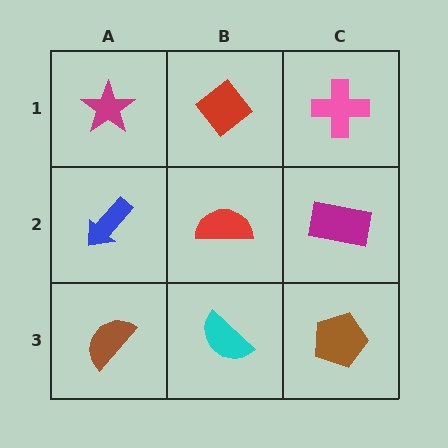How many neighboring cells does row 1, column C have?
2.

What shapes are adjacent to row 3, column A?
A blue arrow (row 2, column A), a cyan semicircle (row 3, column B).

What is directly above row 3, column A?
A blue arrow.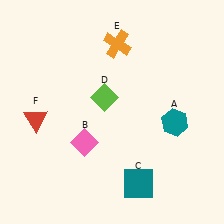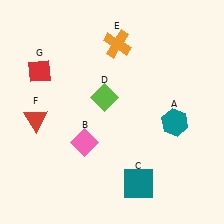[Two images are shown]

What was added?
A red diamond (G) was added in Image 2.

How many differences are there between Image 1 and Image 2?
There is 1 difference between the two images.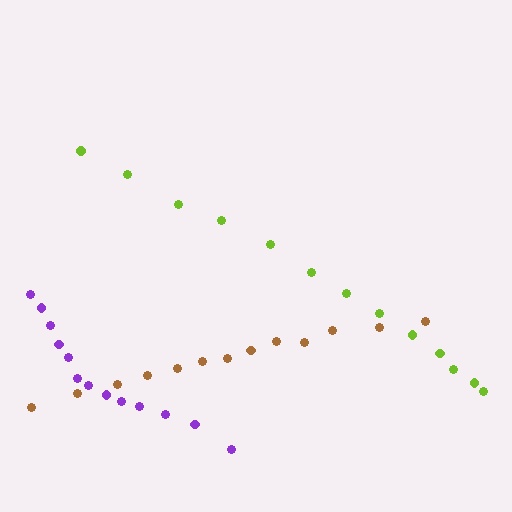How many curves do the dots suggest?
There are 3 distinct paths.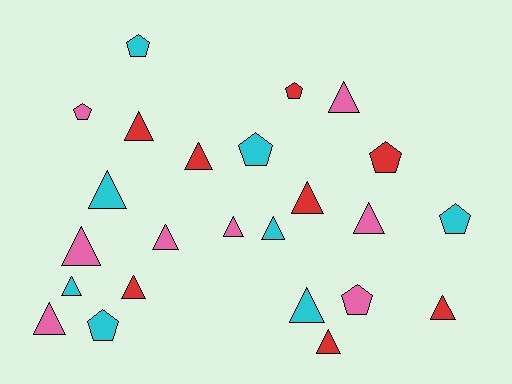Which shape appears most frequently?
Triangle, with 16 objects.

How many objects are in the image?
There are 24 objects.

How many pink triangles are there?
There are 6 pink triangles.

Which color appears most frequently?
Pink, with 8 objects.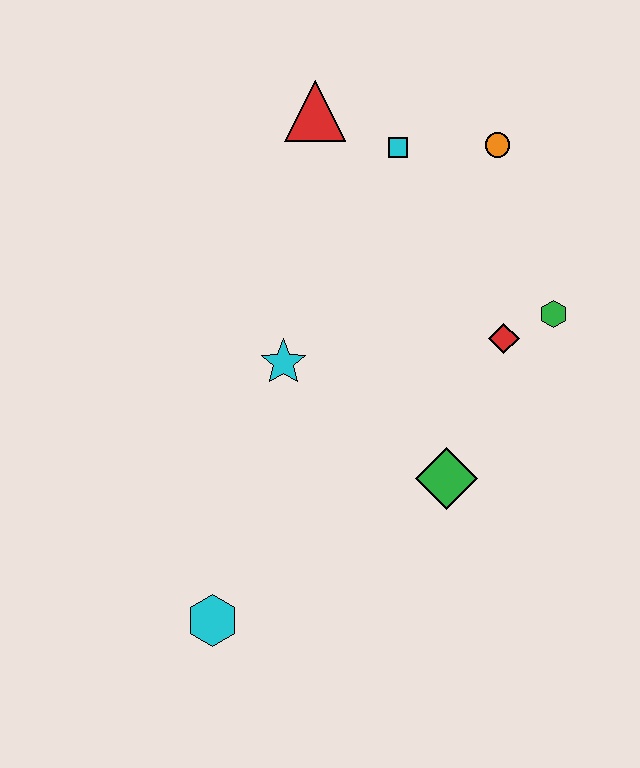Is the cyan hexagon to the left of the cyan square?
Yes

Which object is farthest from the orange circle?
The cyan hexagon is farthest from the orange circle.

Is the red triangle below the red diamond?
No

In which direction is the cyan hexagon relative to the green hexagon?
The cyan hexagon is to the left of the green hexagon.